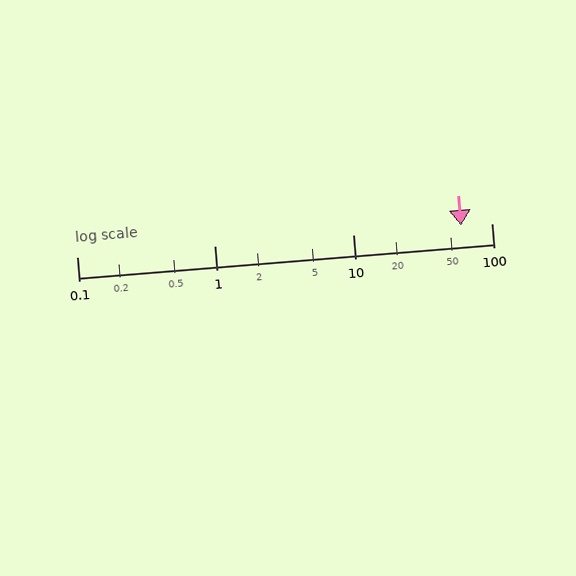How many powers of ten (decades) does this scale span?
The scale spans 3 decades, from 0.1 to 100.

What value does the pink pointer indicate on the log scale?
The pointer indicates approximately 60.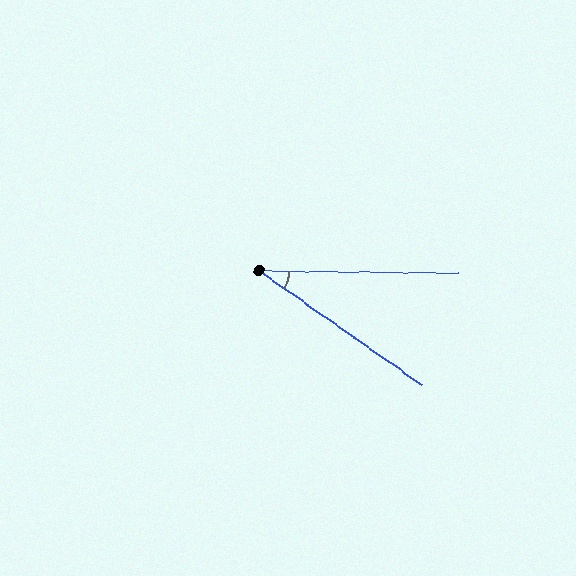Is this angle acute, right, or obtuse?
It is acute.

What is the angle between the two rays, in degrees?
Approximately 34 degrees.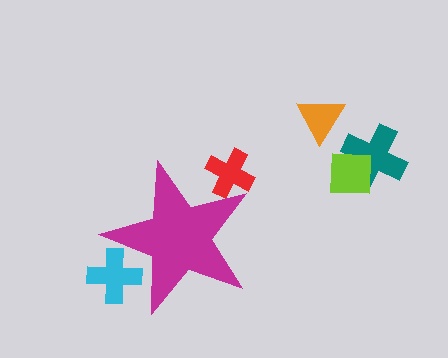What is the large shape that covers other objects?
A magenta star.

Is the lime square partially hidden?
No, the lime square is fully visible.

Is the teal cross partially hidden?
No, the teal cross is fully visible.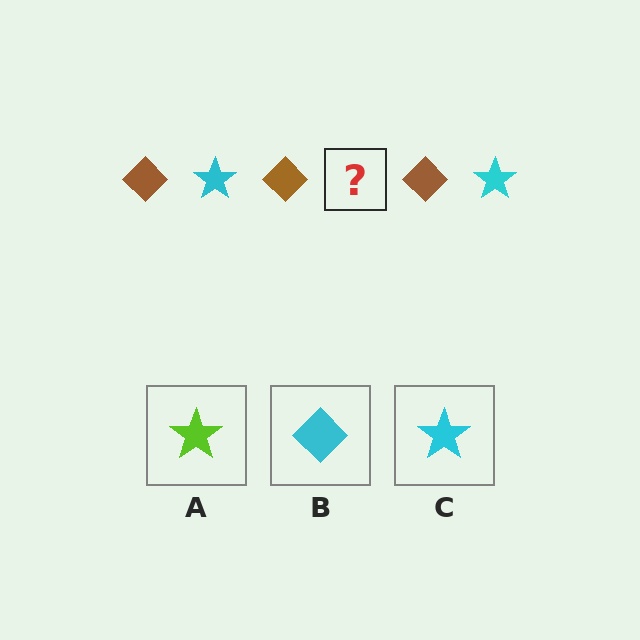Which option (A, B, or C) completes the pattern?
C.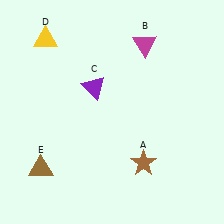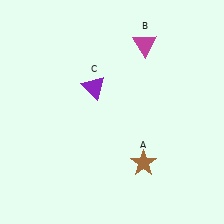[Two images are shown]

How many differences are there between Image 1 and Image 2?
There are 2 differences between the two images.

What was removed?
The brown triangle (E), the yellow triangle (D) were removed in Image 2.